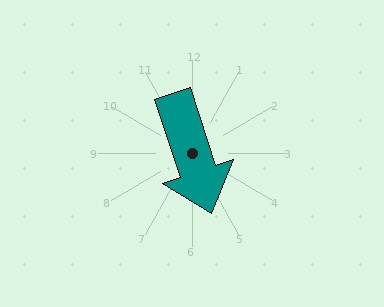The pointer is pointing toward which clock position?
Roughly 5 o'clock.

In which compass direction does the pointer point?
South.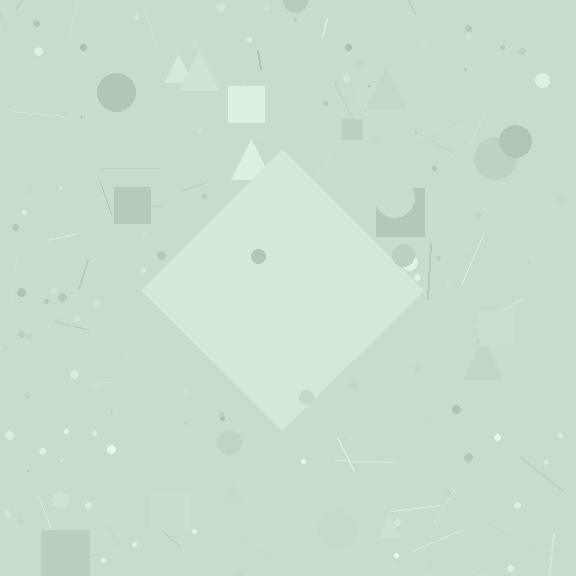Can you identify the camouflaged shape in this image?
The camouflaged shape is a diamond.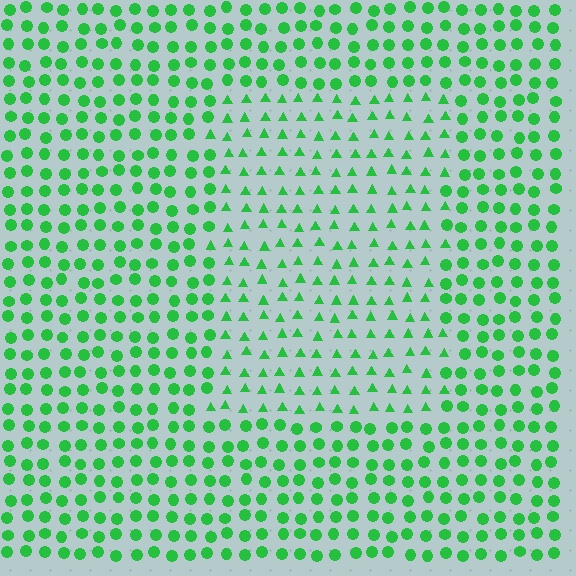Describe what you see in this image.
The image is filled with small green elements arranged in a uniform grid. A rectangle-shaped region contains triangles, while the surrounding area contains circles. The boundary is defined purely by the change in element shape.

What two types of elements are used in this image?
The image uses triangles inside the rectangle region and circles outside it.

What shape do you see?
I see a rectangle.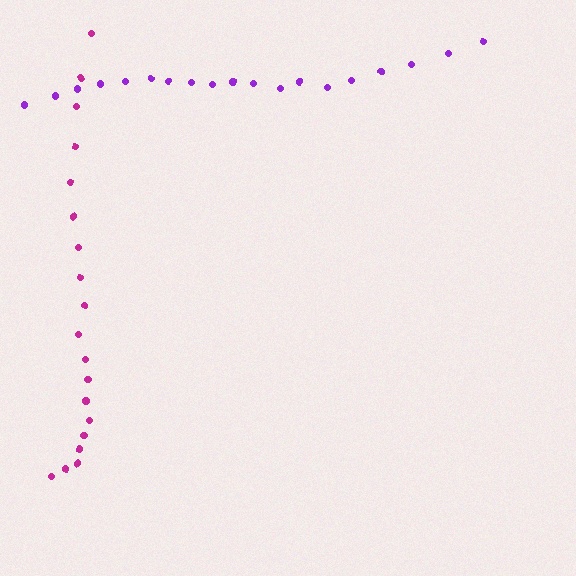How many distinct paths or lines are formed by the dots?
There are 2 distinct paths.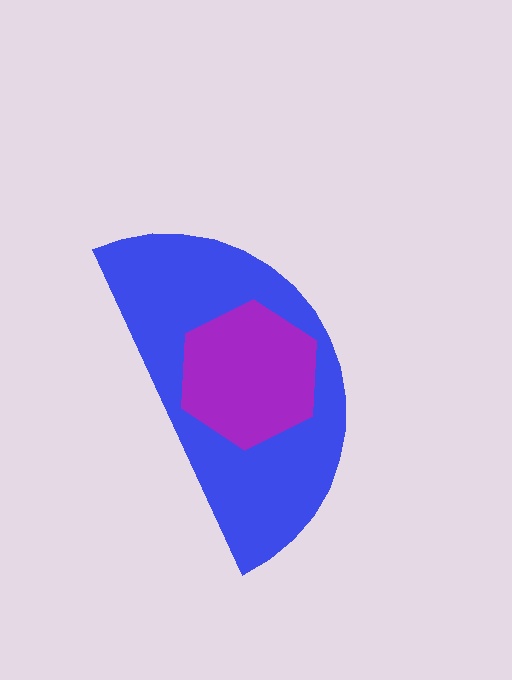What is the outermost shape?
The blue semicircle.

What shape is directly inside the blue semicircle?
The purple hexagon.